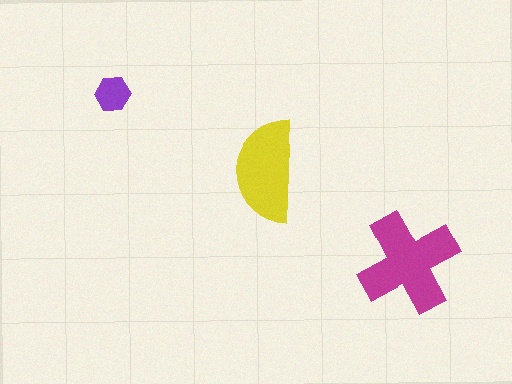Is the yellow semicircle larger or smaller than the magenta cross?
Smaller.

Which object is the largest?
The magenta cross.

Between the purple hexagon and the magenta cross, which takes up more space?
The magenta cross.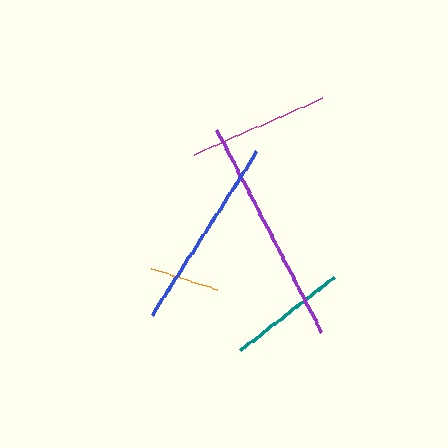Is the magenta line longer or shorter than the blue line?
The blue line is longer than the magenta line.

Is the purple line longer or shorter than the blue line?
The purple line is longer than the blue line.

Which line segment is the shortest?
The orange line is the shortest at approximately 70 pixels.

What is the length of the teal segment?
The teal segment is approximately 119 pixels long.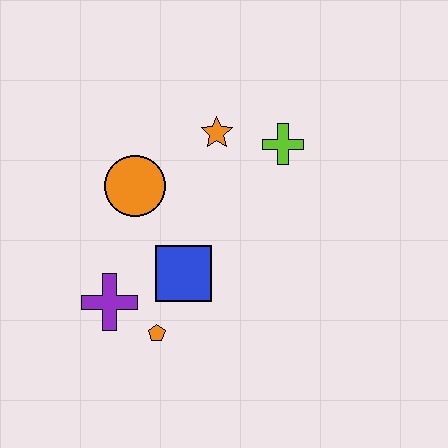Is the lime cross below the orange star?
Yes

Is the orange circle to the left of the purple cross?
No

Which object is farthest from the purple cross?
The lime cross is farthest from the purple cross.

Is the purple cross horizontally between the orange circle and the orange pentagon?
No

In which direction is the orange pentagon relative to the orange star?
The orange pentagon is below the orange star.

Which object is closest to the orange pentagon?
The purple cross is closest to the orange pentagon.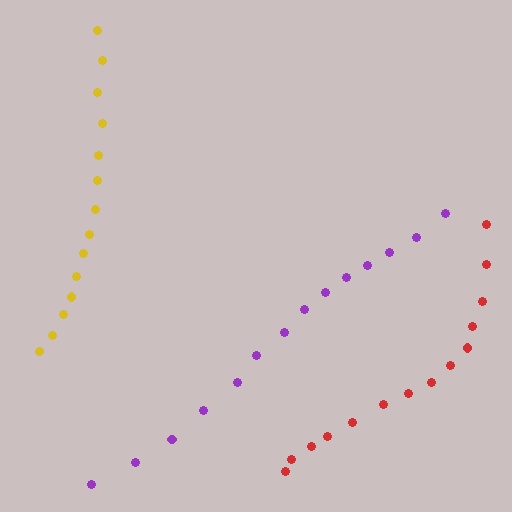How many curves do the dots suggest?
There are 3 distinct paths.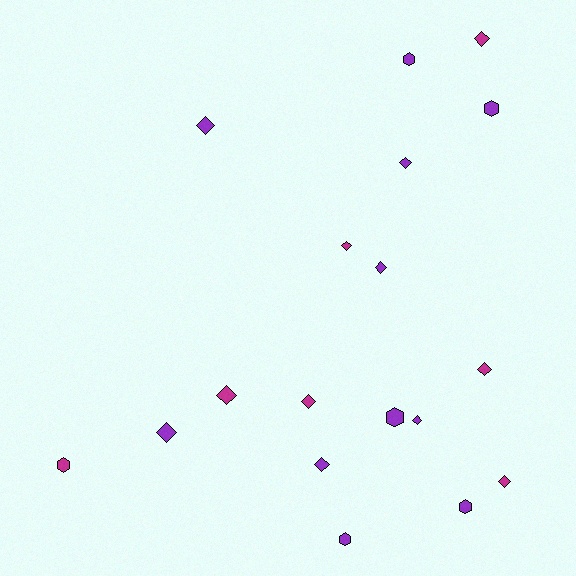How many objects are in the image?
There are 18 objects.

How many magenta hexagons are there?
There is 1 magenta hexagon.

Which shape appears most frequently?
Diamond, with 12 objects.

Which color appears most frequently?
Purple, with 11 objects.